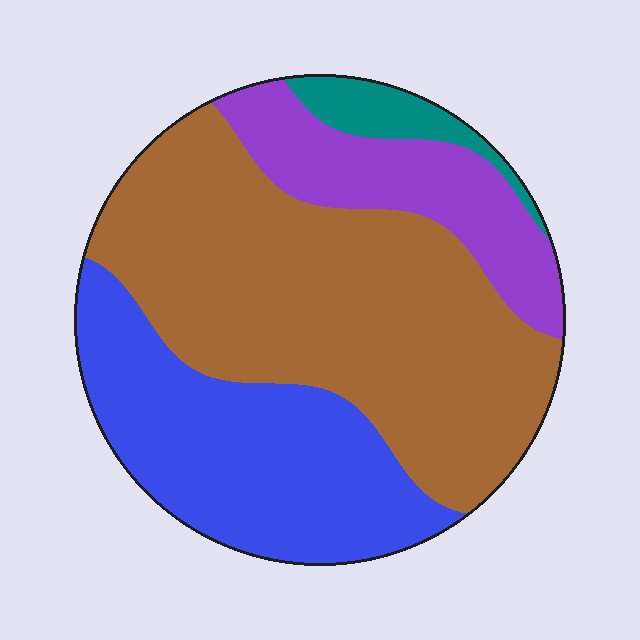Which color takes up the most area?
Brown, at roughly 50%.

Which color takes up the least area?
Teal, at roughly 5%.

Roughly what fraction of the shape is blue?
Blue covers roughly 30% of the shape.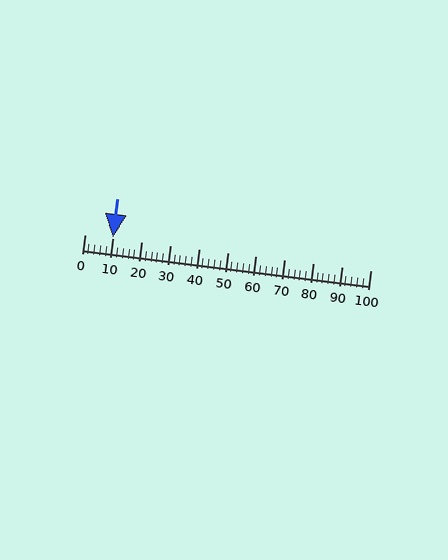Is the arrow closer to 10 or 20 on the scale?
The arrow is closer to 10.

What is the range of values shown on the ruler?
The ruler shows values from 0 to 100.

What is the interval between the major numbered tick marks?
The major tick marks are spaced 10 units apart.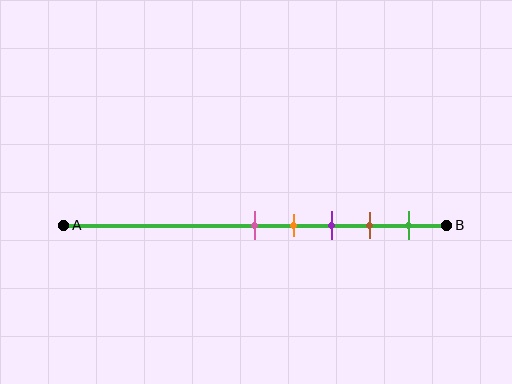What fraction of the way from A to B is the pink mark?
The pink mark is approximately 50% (0.5) of the way from A to B.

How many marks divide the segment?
There are 5 marks dividing the segment.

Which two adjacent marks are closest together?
The pink and orange marks are the closest adjacent pair.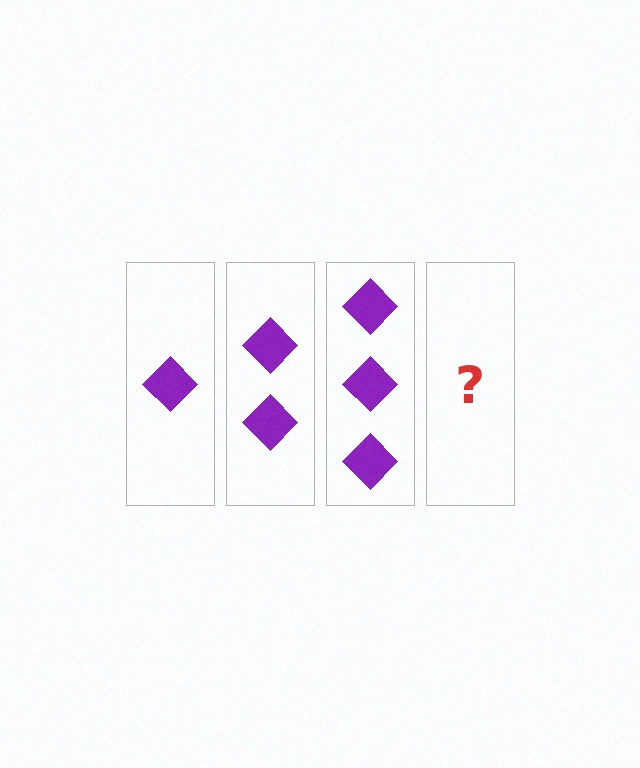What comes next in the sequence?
The next element should be 4 diamonds.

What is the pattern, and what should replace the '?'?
The pattern is that each step adds one more diamond. The '?' should be 4 diamonds.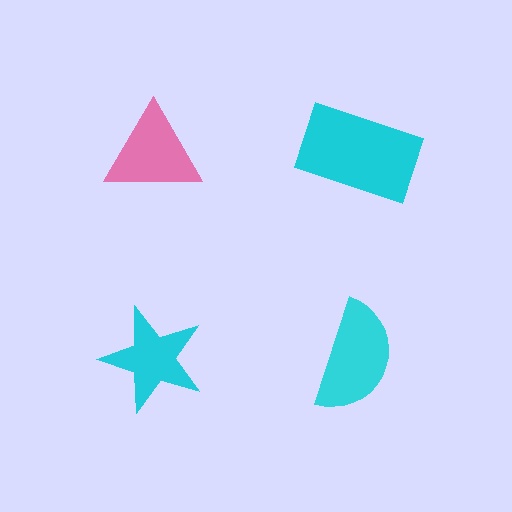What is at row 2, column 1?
A cyan star.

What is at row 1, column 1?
A pink triangle.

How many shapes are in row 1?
2 shapes.